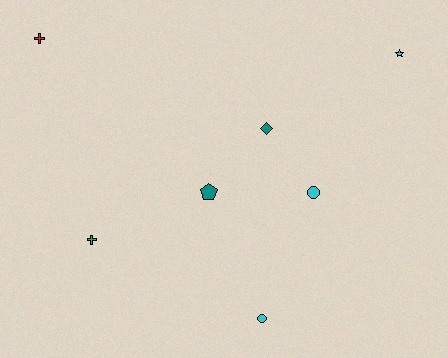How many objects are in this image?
There are 7 objects.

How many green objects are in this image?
There is 1 green object.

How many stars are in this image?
There is 1 star.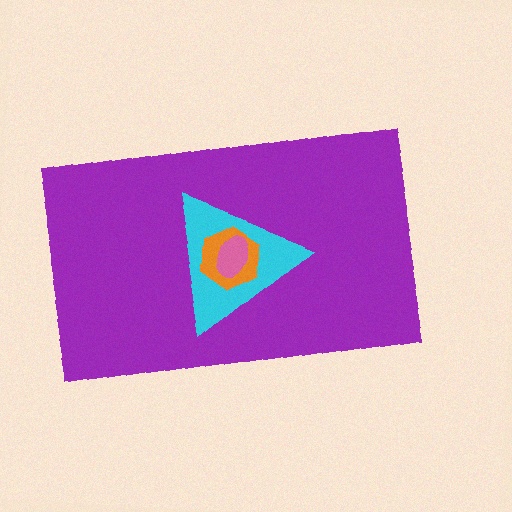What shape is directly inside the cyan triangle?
The orange hexagon.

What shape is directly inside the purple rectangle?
The cyan triangle.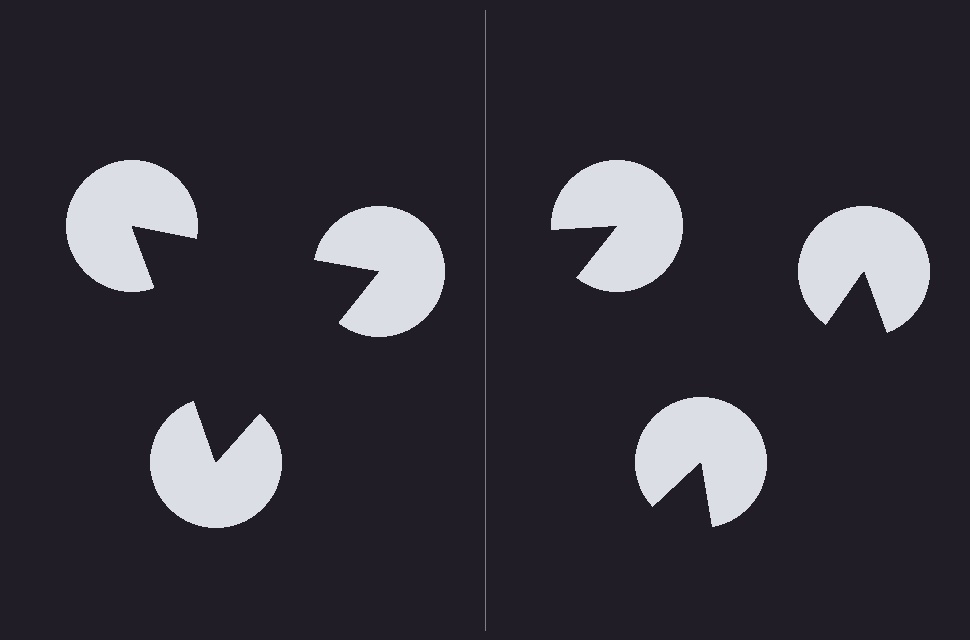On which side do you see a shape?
An illusory triangle appears on the left side. On the right side the wedge cuts are rotated, so no coherent shape forms.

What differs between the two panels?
The pac-man discs are positioned identically on both sides; only the wedge orientations differ. On the left they align to a triangle; on the right they are misaligned.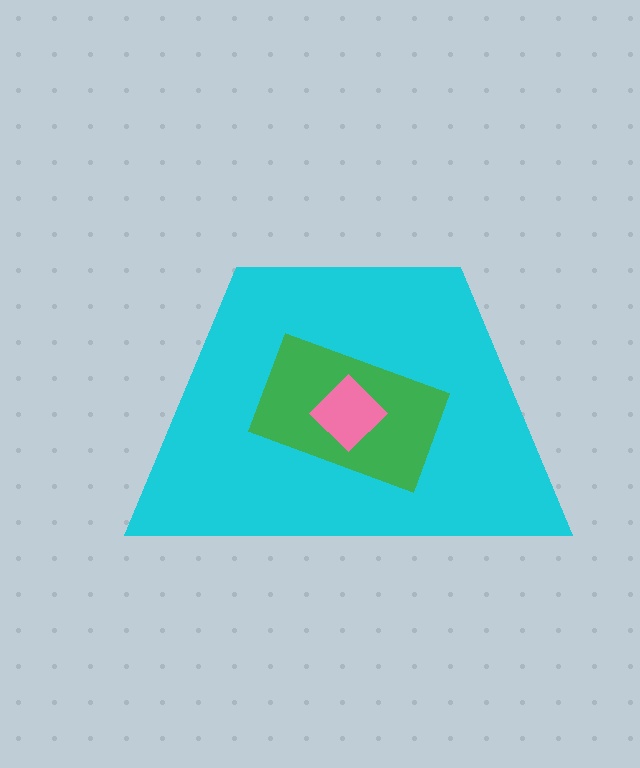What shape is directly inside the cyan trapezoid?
The green rectangle.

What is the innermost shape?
The pink diamond.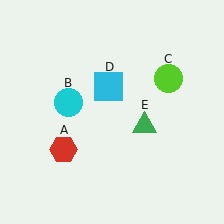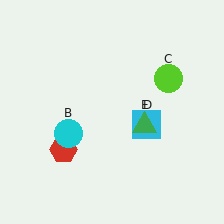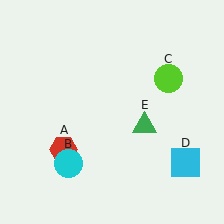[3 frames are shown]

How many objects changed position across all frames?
2 objects changed position: cyan circle (object B), cyan square (object D).